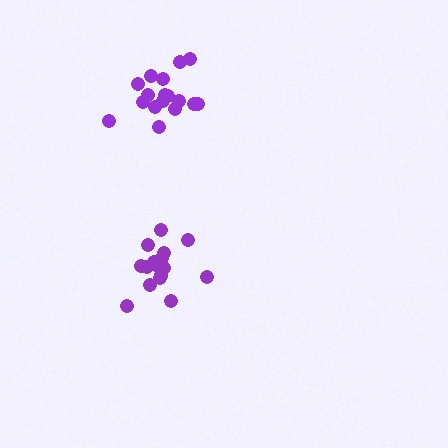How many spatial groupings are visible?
There are 2 spatial groupings.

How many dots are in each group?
Group 1: 17 dots, Group 2: 16 dots (33 total).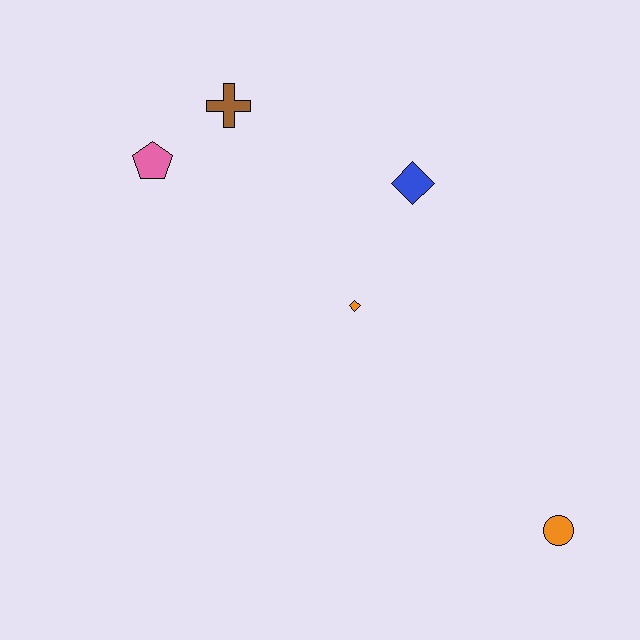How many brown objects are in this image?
There is 1 brown object.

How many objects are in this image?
There are 5 objects.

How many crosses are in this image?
There is 1 cross.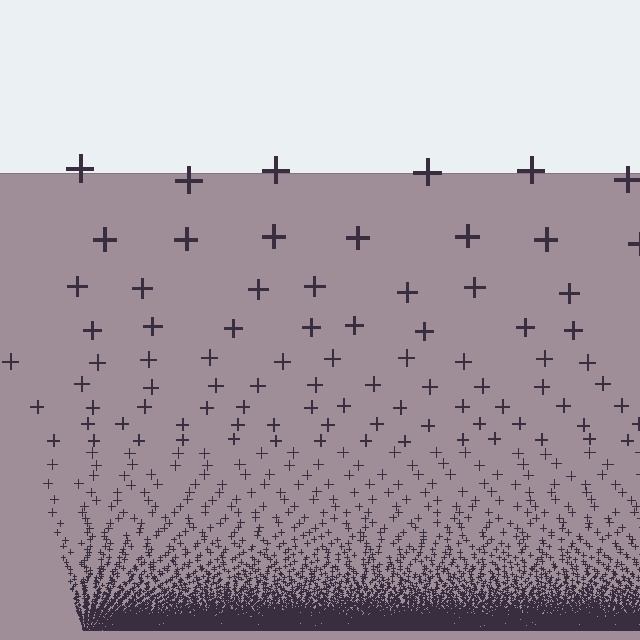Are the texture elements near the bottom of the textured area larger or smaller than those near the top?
Smaller. The gradient is inverted — elements near the bottom are smaller and denser.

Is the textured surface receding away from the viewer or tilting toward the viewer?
The surface appears to tilt toward the viewer. Texture elements get larger and sparser toward the top.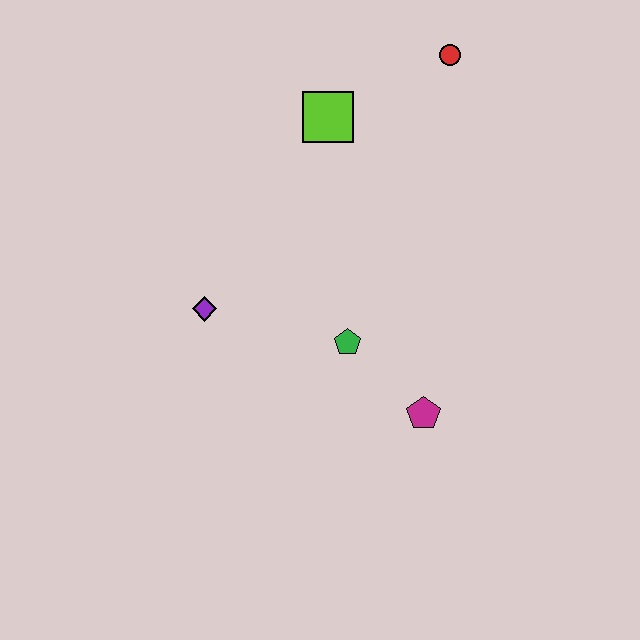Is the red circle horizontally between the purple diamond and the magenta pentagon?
No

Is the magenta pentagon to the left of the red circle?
Yes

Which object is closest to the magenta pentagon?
The green pentagon is closest to the magenta pentagon.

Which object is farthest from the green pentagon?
The red circle is farthest from the green pentagon.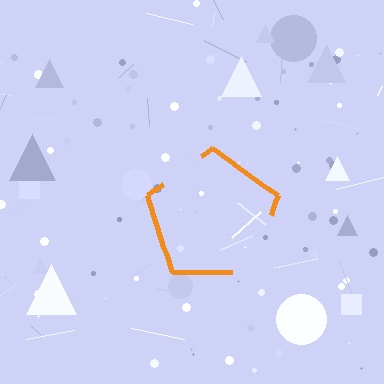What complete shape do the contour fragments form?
The contour fragments form a pentagon.